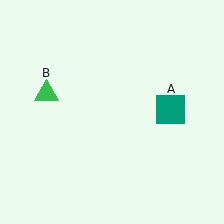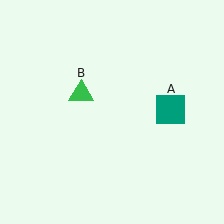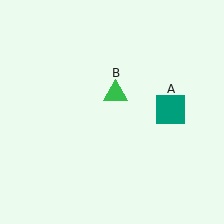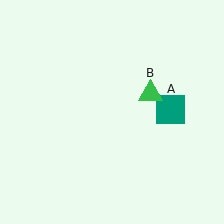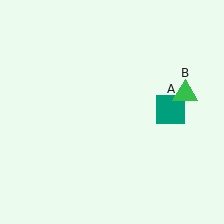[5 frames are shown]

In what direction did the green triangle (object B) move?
The green triangle (object B) moved right.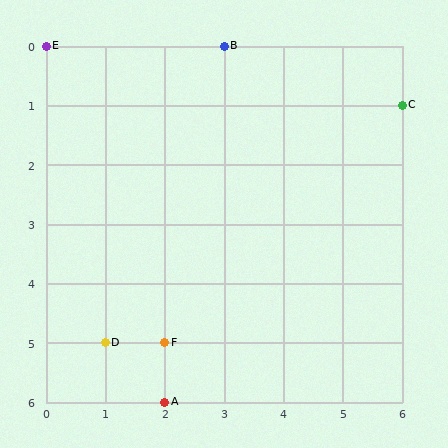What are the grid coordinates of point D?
Point D is at grid coordinates (1, 5).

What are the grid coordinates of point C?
Point C is at grid coordinates (6, 1).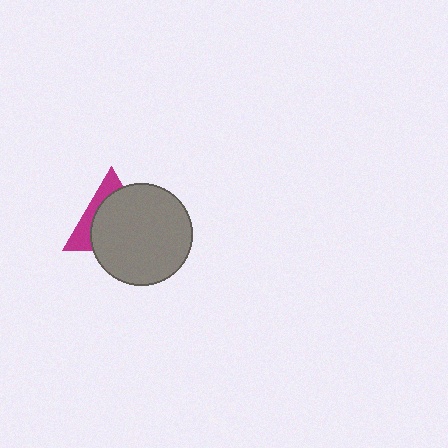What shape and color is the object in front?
The object in front is a gray circle.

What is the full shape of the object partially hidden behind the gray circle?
The partially hidden object is a magenta triangle.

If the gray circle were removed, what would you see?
You would see the complete magenta triangle.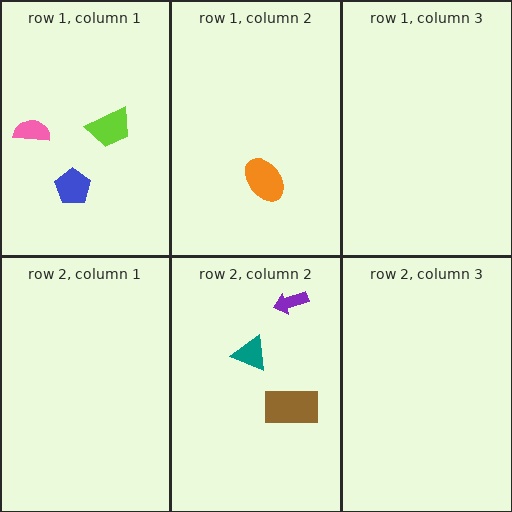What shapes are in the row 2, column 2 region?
The purple arrow, the teal triangle, the brown rectangle.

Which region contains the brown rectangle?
The row 2, column 2 region.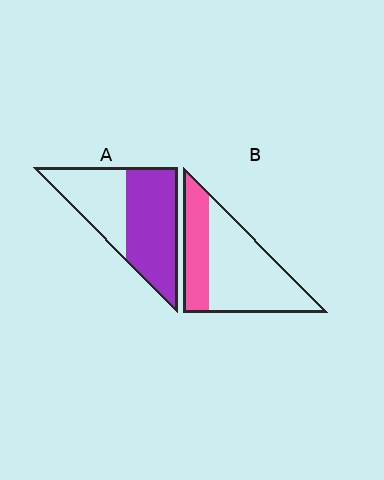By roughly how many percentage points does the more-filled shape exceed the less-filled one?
By roughly 25 percentage points (A over B).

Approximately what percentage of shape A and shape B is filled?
A is approximately 60% and B is approximately 35%.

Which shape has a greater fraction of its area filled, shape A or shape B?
Shape A.